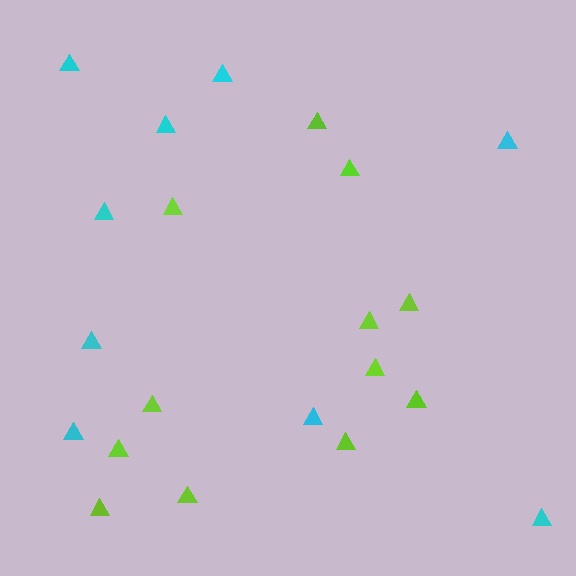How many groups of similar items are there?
There are 2 groups: one group of cyan triangles (9) and one group of lime triangles (12).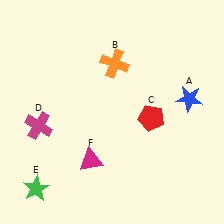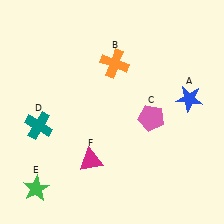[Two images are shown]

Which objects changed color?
C changed from red to pink. D changed from magenta to teal.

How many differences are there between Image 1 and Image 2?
There are 2 differences between the two images.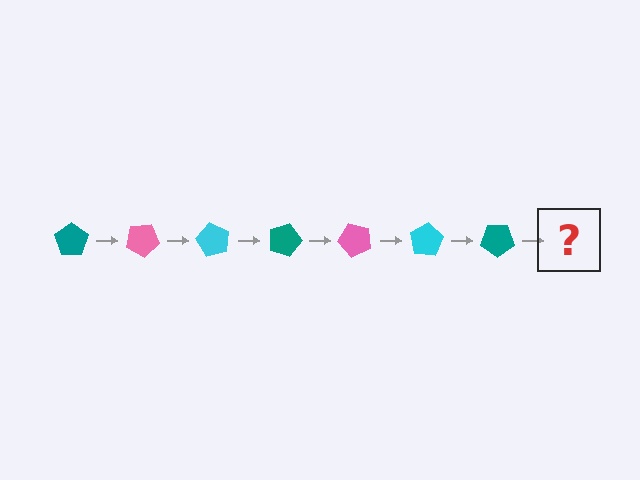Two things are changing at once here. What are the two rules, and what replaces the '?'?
The two rules are that it rotates 30 degrees each step and the color cycles through teal, pink, and cyan. The '?' should be a pink pentagon, rotated 210 degrees from the start.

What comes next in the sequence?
The next element should be a pink pentagon, rotated 210 degrees from the start.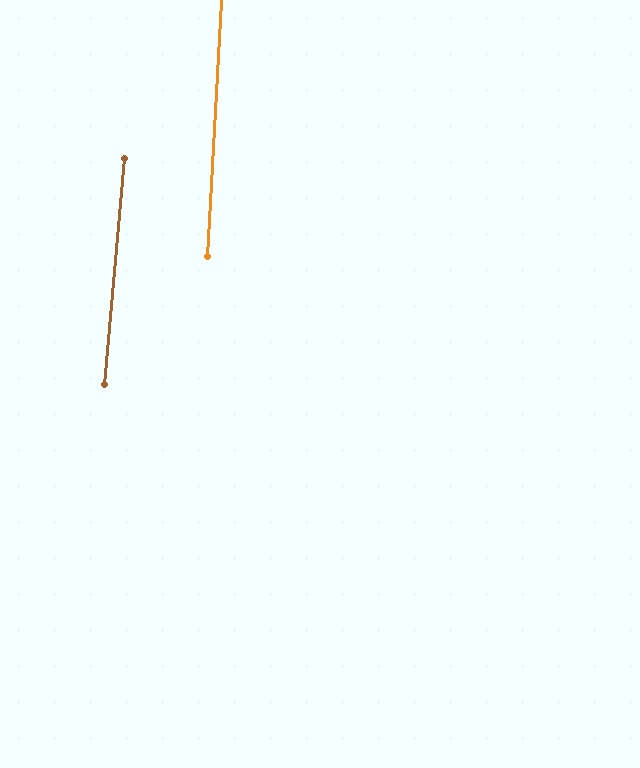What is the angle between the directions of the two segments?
Approximately 2 degrees.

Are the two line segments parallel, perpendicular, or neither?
Parallel — their directions differ by only 1.9°.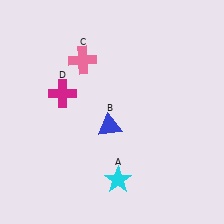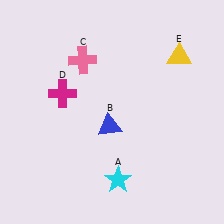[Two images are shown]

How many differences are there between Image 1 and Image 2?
There is 1 difference between the two images.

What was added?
A yellow triangle (E) was added in Image 2.